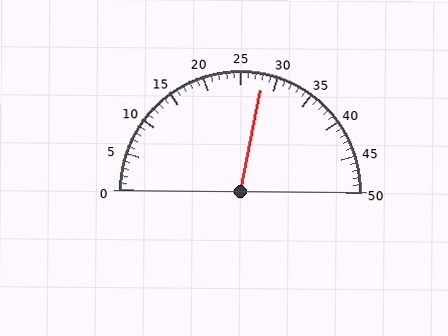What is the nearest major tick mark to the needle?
The nearest major tick mark is 30.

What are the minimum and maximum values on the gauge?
The gauge ranges from 0 to 50.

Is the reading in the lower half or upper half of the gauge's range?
The reading is in the upper half of the range (0 to 50).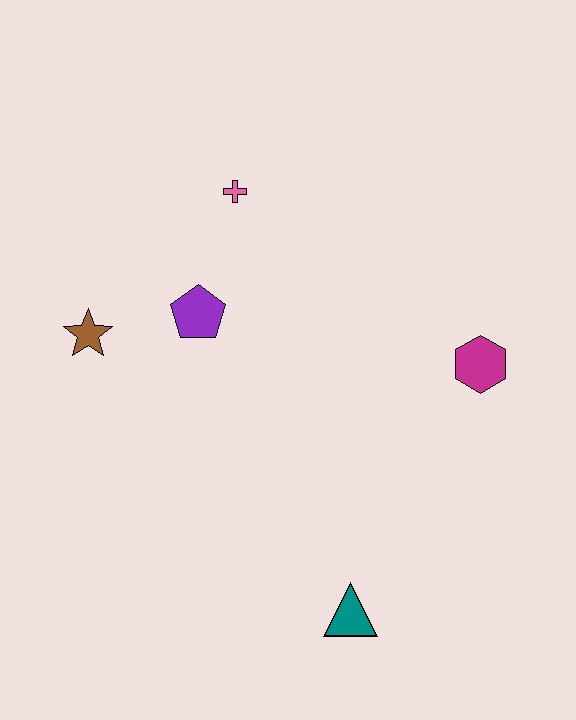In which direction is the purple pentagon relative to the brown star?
The purple pentagon is to the right of the brown star.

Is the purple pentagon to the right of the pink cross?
No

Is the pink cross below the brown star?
No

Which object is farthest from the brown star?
The magenta hexagon is farthest from the brown star.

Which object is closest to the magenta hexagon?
The teal triangle is closest to the magenta hexagon.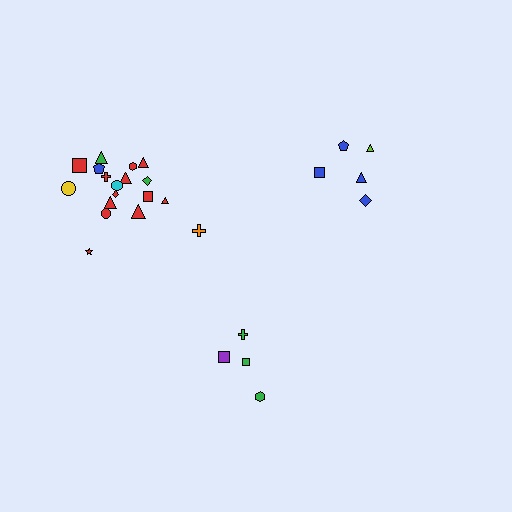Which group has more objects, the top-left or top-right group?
The top-left group.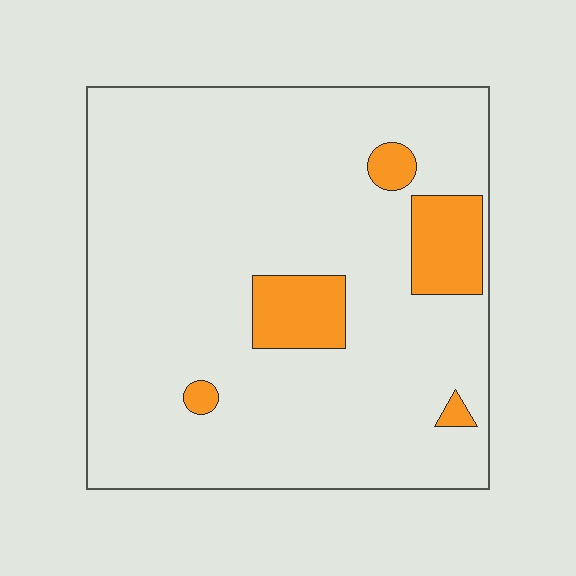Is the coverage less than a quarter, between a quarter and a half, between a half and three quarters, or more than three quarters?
Less than a quarter.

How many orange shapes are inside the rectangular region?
5.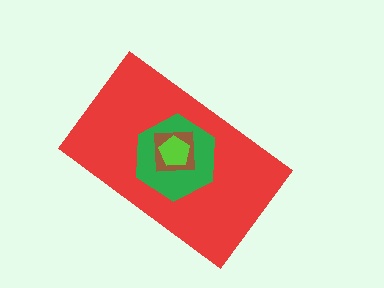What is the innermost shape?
The lime pentagon.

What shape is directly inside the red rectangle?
The green hexagon.